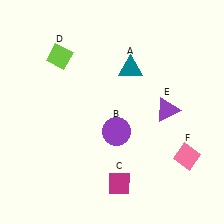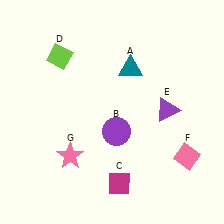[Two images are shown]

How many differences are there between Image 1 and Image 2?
There is 1 difference between the two images.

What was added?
A pink star (G) was added in Image 2.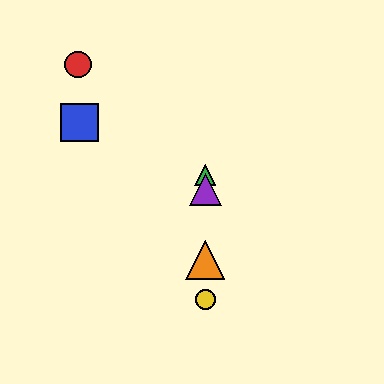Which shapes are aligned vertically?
The green triangle, the yellow circle, the purple triangle, the orange triangle are aligned vertically.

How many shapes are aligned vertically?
4 shapes (the green triangle, the yellow circle, the purple triangle, the orange triangle) are aligned vertically.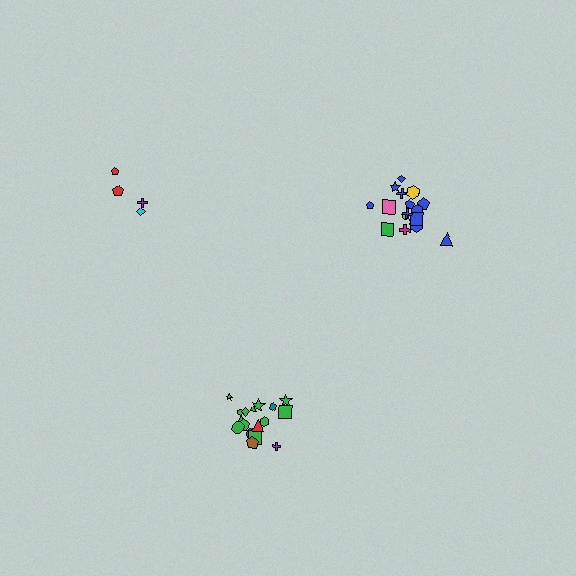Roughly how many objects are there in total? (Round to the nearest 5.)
Roughly 40 objects in total.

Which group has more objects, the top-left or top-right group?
The top-right group.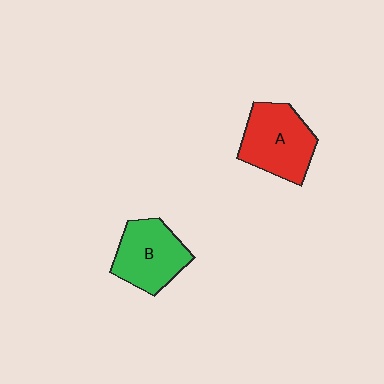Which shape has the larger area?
Shape A (red).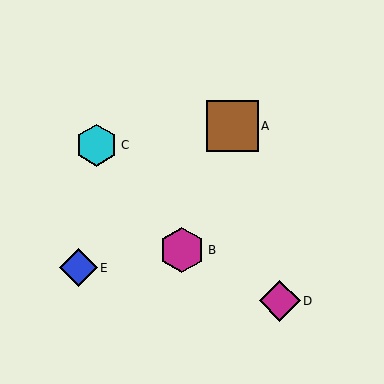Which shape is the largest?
The brown square (labeled A) is the largest.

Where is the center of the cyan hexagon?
The center of the cyan hexagon is at (97, 145).